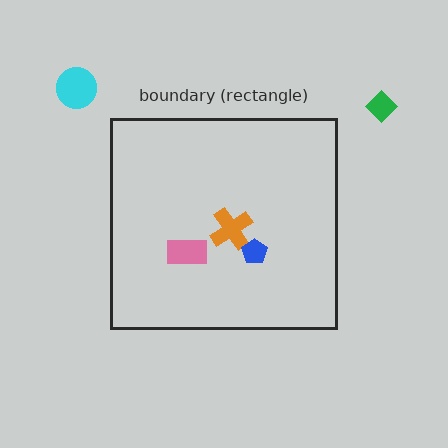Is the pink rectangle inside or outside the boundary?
Inside.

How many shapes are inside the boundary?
3 inside, 2 outside.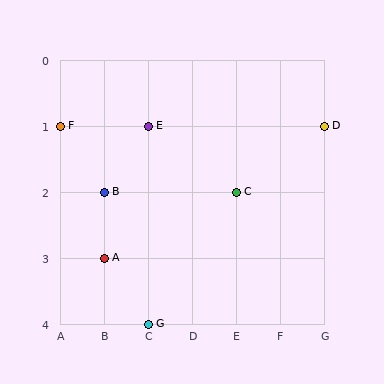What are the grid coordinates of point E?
Point E is at grid coordinates (C, 1).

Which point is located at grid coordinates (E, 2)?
Point C is at (E, 2).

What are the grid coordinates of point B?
Point B is at grid coordinates (B, 2).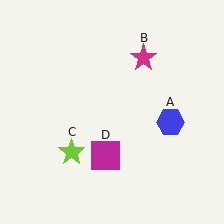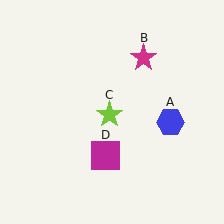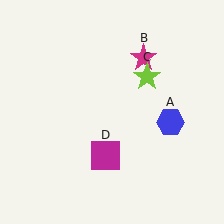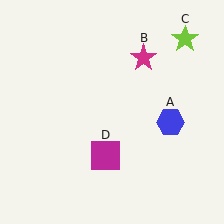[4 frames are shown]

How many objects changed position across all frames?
1 object changed position: lime star (object C).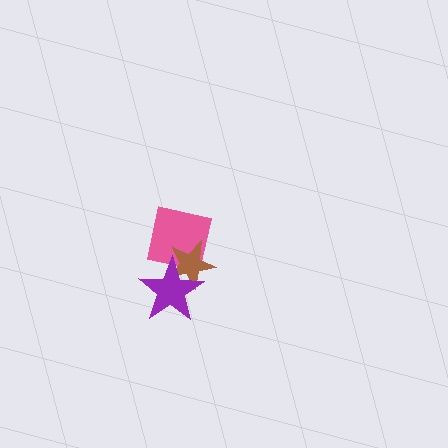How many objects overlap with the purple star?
2 objects overlap with the purple star.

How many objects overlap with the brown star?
2 objects overlap with the brown star.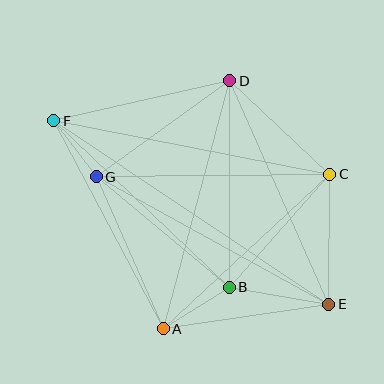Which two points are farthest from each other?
Points E and F are farthest from each other.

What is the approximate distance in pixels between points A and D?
The distance between A and D is approximately 257 pixels.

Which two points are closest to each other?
Points F and G are closest to each other.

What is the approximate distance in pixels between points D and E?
The distance between D and E is approximately 245 pixels.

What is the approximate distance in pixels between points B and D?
The distance between B and D is approximately 206 pixels.